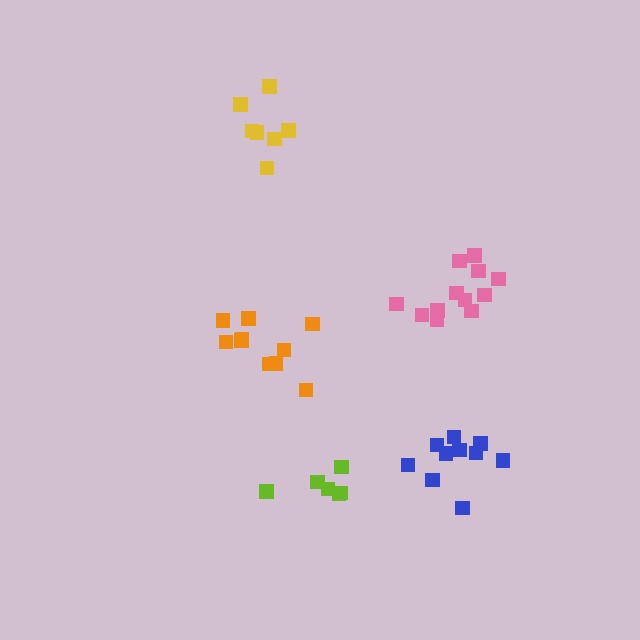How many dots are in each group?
Group 1: 6 dots, Group 2: 11 dots, Group 3: 10 dots, Group 4: 7 dots, Group 5: 12 dots (46 total).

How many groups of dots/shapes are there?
There are 5 groups.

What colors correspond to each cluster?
The clusters are colored: lime, blue, orange, yellow, pink.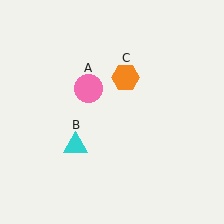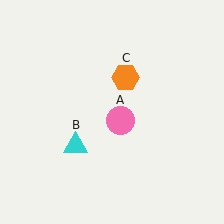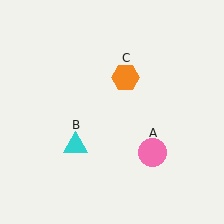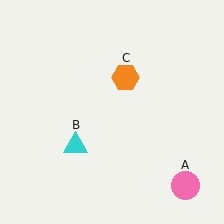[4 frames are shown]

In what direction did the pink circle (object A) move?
The pink circle (object A) moved down and to the right.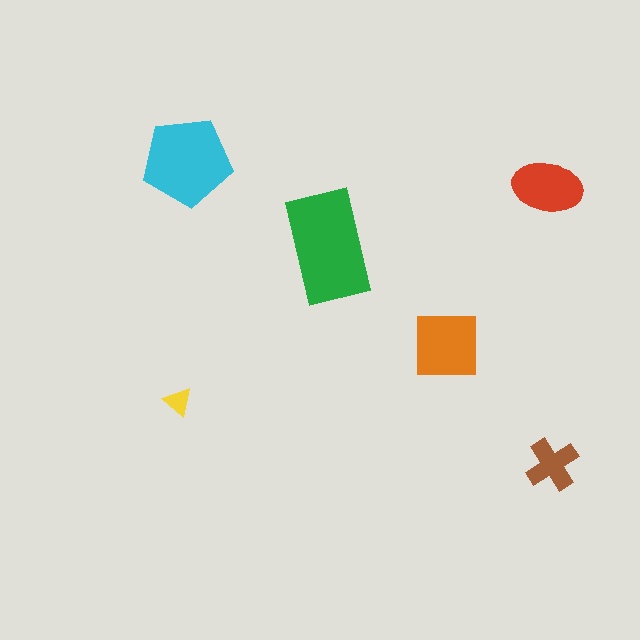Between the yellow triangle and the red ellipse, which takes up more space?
The red ellipse.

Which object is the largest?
The green rectangle.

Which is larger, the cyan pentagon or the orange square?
The cyan pentagon.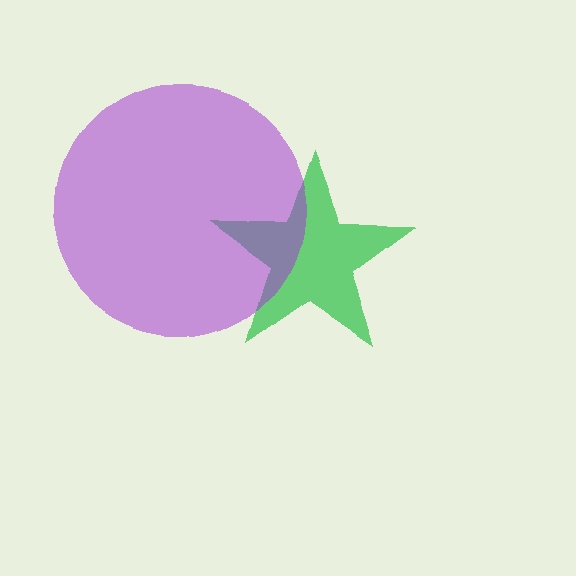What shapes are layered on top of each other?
The layered shapes are: a green star, a purple circle.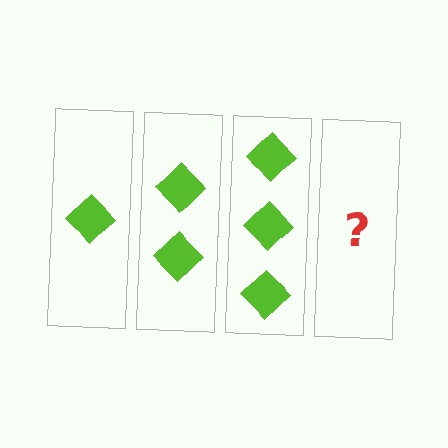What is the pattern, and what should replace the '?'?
The pattern is that each step adds one more diamond. The '?' should be 4 diamonds.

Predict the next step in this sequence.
The next step is 4 diamonds.